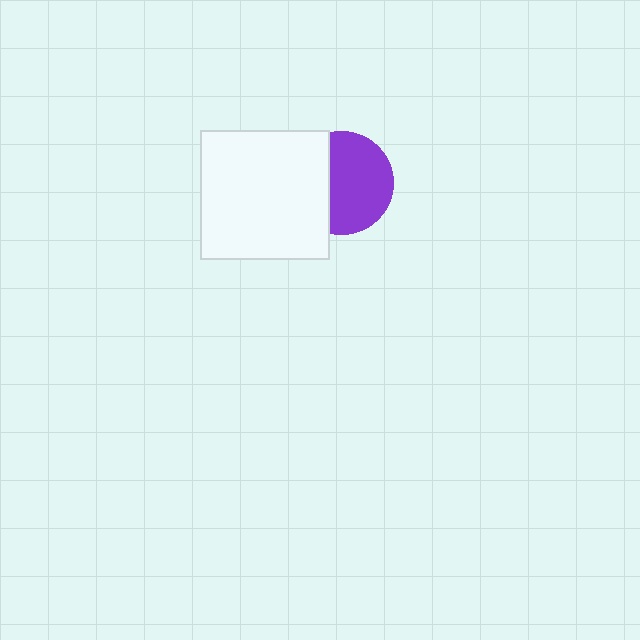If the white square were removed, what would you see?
You would see the complete purple circle.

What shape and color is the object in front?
The object in front is a white square.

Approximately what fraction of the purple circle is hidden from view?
Roughly 36% of the purple circle is hidden behind the white square.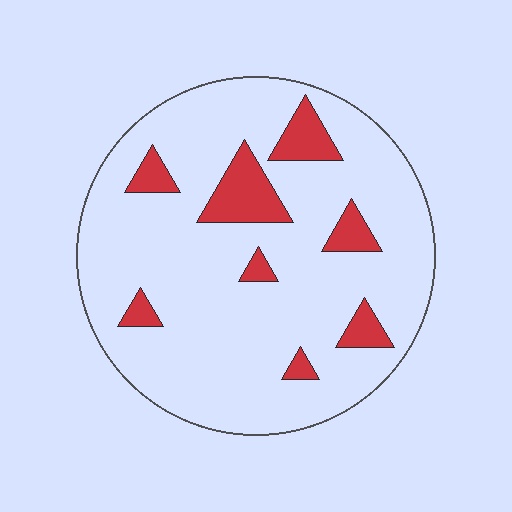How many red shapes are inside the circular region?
8.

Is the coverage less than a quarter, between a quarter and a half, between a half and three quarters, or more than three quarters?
Less than a quarter.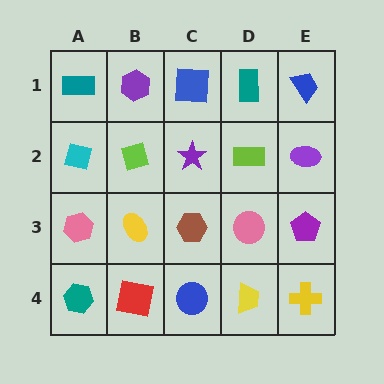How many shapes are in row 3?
5 shapes.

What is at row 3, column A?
A pink hexagon.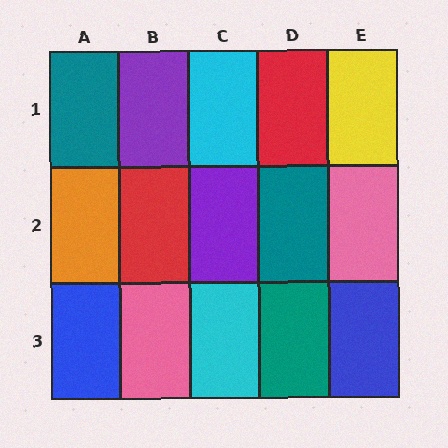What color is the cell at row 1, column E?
Yellow.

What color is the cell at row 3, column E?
Blue.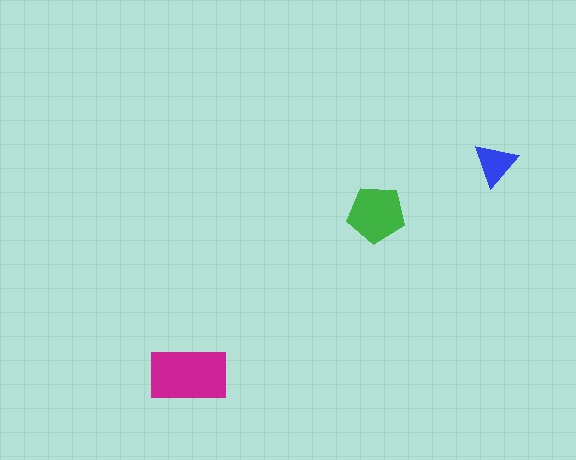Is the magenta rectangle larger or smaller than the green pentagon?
Larger.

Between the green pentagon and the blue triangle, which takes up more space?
The green pentagon.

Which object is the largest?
The magenta rectangle.